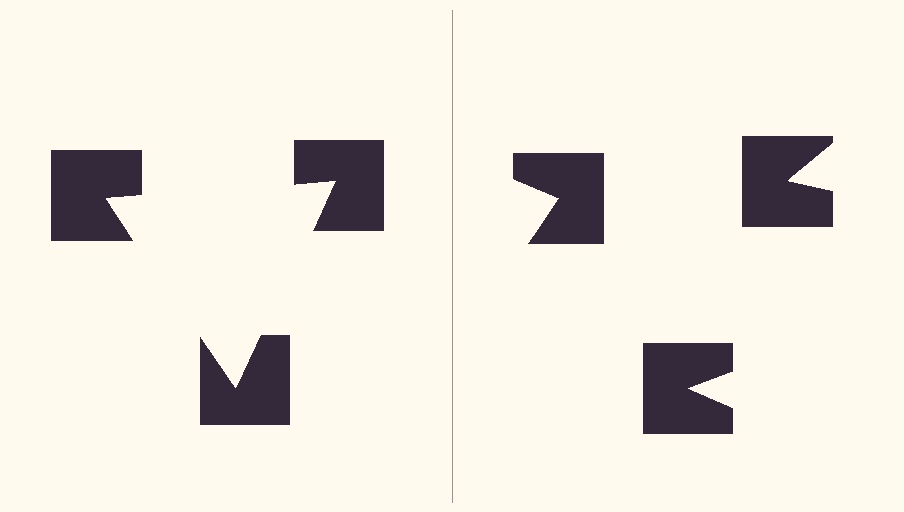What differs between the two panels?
The notched squares are positioned identically on both sides; only the wedge orientations differ. On the left they align to a triangle; on the right they are misaligned.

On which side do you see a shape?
An illusory triangle appears on the left side. On the right side the wedge cuts are rotated, so no coherent shape forms.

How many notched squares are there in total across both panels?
6 — 3 on each side.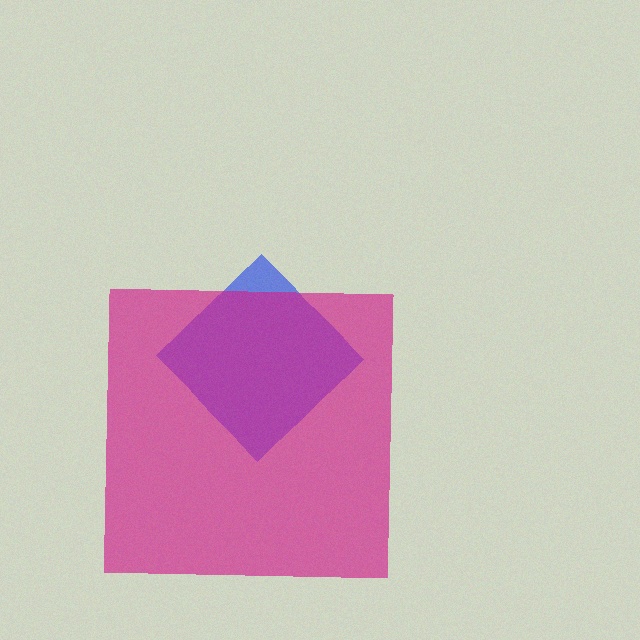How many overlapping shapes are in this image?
There are 2 overlapping shapes in the image.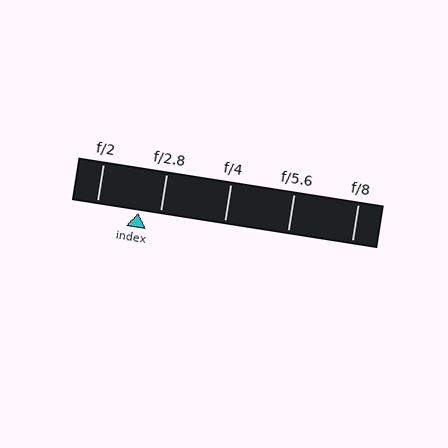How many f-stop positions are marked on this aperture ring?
There are 5 f-stop positions marked.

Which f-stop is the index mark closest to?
The index mark is closest to f/2.8.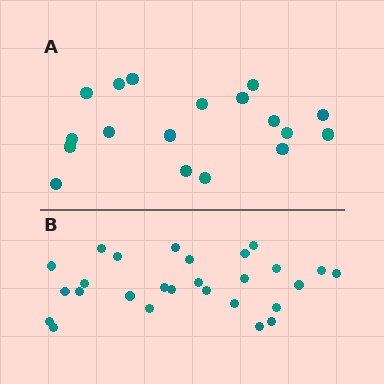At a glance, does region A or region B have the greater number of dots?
Region B (the bottom region) has more dots.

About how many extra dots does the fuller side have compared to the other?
Region B has roughly 8 or so more dots than region A.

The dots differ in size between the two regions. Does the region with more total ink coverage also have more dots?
No. Region A has more total ink coverage because its dots are larger, but region B actually contains more individual dots. Total area can be misleading — the number of items is what matters here.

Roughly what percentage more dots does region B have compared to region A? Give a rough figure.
About 50% more.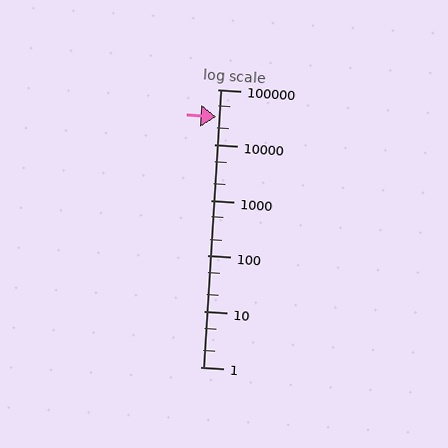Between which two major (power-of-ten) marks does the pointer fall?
The pointer is between 10000 and 100000.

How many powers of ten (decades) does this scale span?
The scale spans 5 decades, from 1 to 100000.